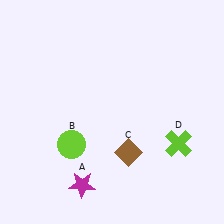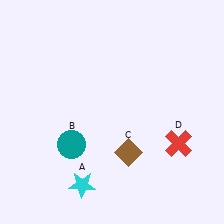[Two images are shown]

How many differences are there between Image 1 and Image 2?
There are 3 differences between the two images.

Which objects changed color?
A changed from magenta to cyan. B changed from lime to teal. D changed from lime to red.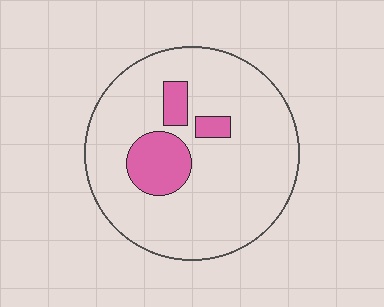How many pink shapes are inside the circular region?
3.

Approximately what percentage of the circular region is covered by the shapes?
Approximately 15%.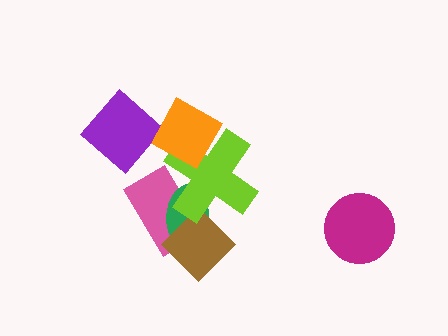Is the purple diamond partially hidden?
Yes, it is partially covered by another shape.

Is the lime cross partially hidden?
Yes, it is partially covered by another shape.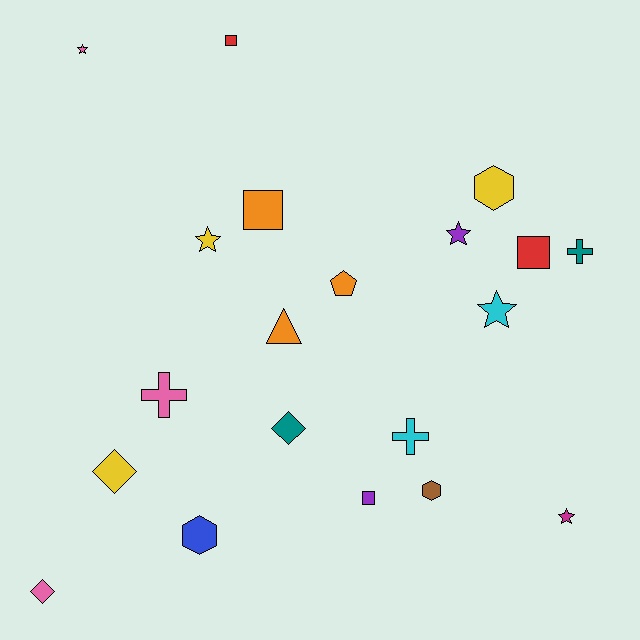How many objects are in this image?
There are 20 objects.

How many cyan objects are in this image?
There are 2 cyan objects.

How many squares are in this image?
There are 4 squares.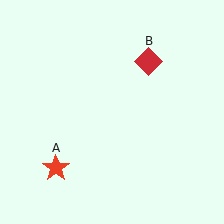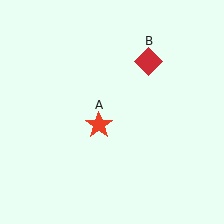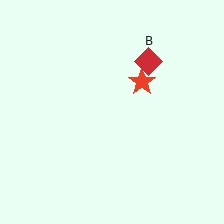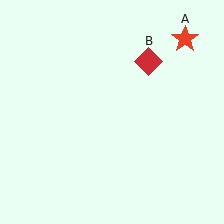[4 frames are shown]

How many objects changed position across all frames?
1 object changed position: red star (object A).